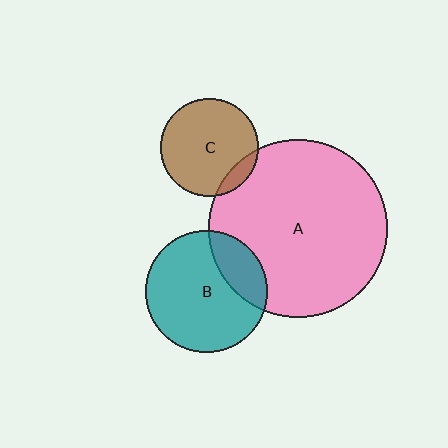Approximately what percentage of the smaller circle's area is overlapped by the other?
Approximately 25%.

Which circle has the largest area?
Circle A (pink).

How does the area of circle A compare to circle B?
Approximately 2.1 times.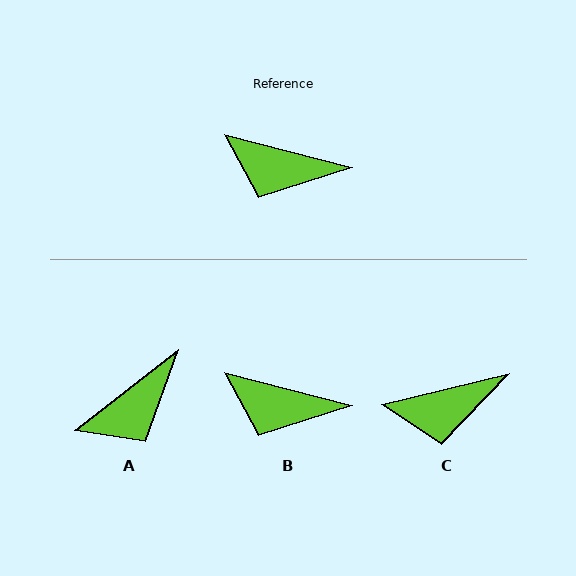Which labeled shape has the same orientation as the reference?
B.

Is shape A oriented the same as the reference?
No, it is off by about 52 degrees.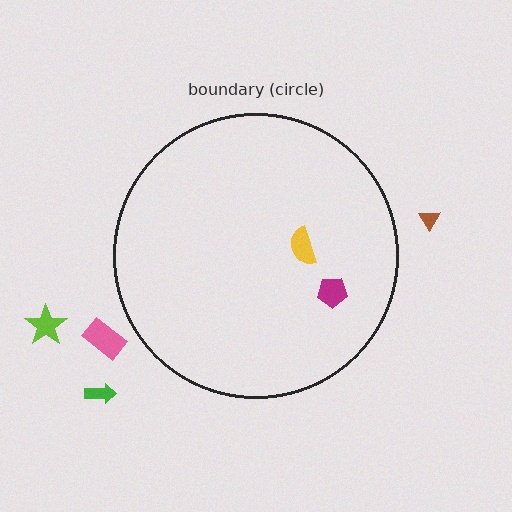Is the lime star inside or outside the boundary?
Outside.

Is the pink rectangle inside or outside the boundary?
Outside.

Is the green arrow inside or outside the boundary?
Outside.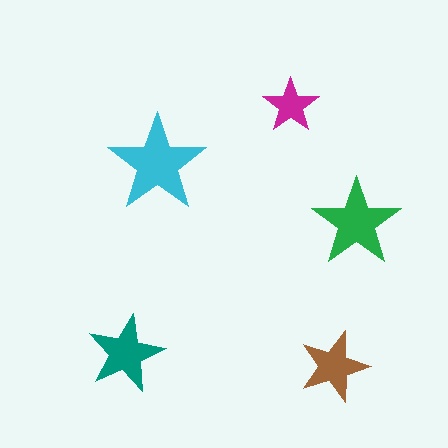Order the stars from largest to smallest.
the cyan one, the green one, the teal one, the brown one, the magenta one.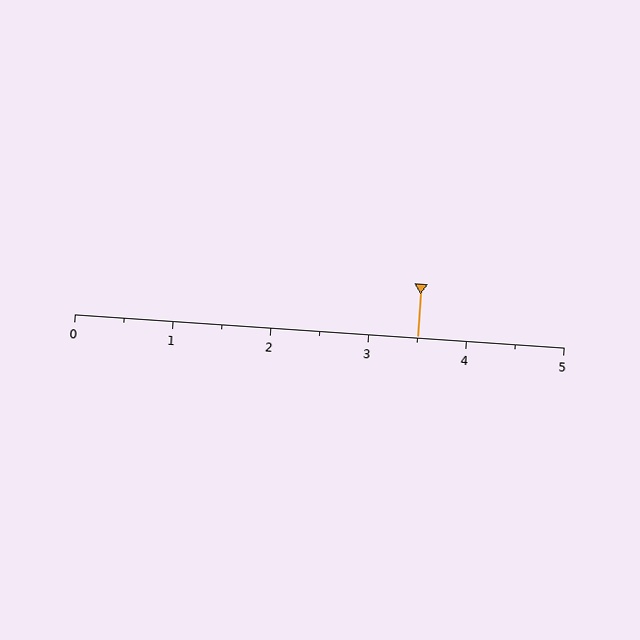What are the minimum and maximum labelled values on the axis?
The axis runs from 0 to 5.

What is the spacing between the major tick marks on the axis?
The major ticks are spaced 1 apart.